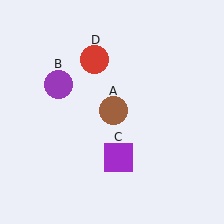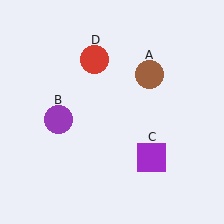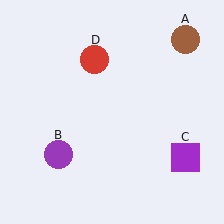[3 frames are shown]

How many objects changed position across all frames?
3 objects changed position: brown circle (object A), purple circle (object B), purple square (object C).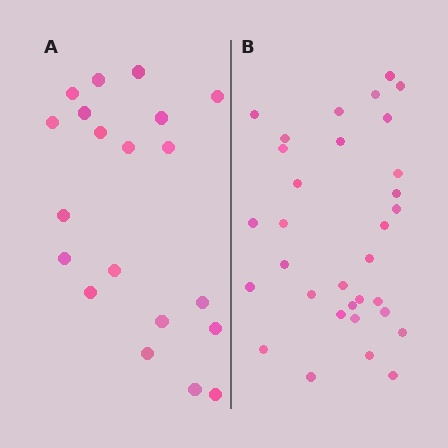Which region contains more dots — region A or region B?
Region B (the right region) has more dots.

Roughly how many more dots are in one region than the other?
Region B has roughly 12 or so more dots than region A.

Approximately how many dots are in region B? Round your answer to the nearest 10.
About 30 dots. (The exact count is 32, which rounds to 30.)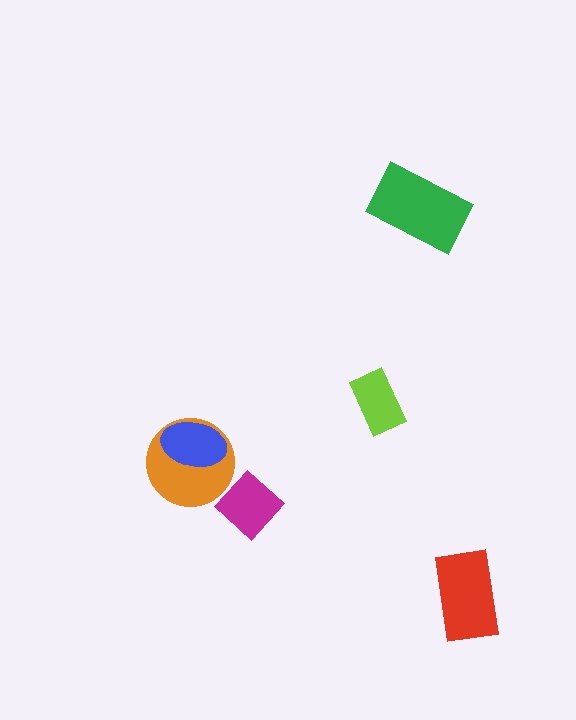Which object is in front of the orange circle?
The blue ellipse is in front of the orange circle.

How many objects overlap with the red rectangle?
0 objects overlap with the red rectangle.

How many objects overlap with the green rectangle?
0 objects overlap with the green rectangle.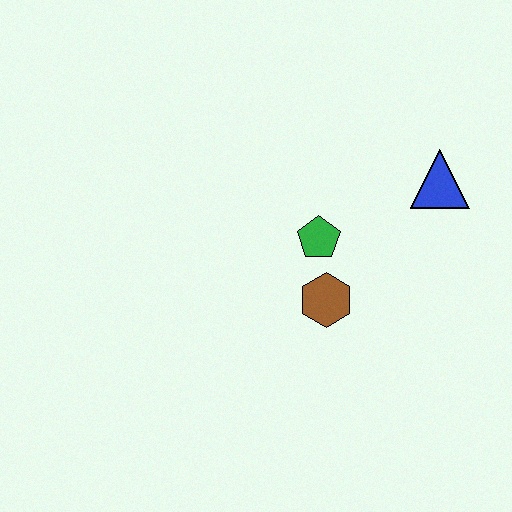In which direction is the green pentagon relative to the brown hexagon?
The green pentagon is above the brown hexagon.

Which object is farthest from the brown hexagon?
The blue triangle is farthest from the brown hexagon.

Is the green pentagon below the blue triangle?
Yes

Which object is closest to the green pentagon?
The brown hexagon is closest to the green pentagon.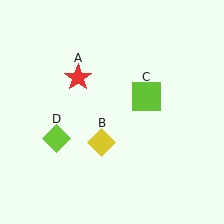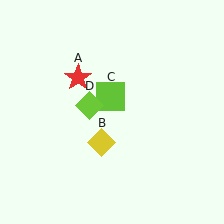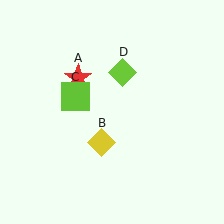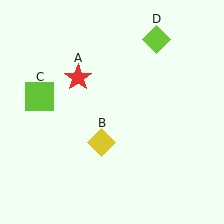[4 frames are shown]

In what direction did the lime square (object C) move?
The lime square (object C) moved left.